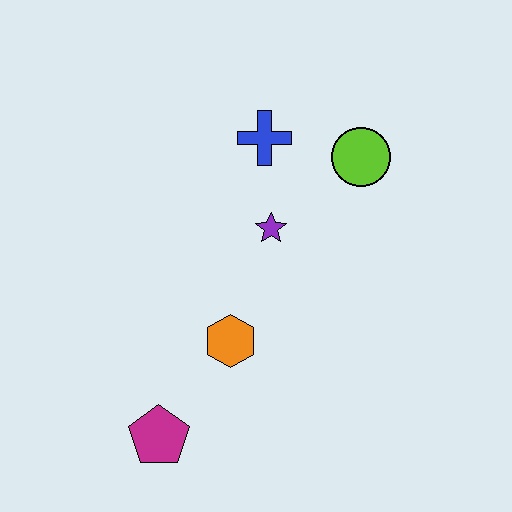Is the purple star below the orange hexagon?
No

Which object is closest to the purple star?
The blue cross is closest to the purple star.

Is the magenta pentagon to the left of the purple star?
Yes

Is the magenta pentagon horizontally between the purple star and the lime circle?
No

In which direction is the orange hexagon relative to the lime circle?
The orange hexagon is below the lime circle.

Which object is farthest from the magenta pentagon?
The lime circle is farthest from the magenta pentagon.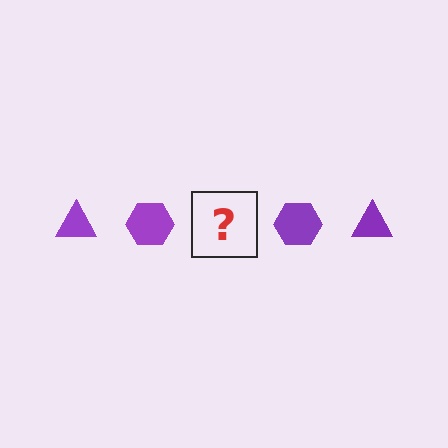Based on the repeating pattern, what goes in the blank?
The blank should be a purple triangle.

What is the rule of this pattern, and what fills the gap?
The rule is that the pattern cycles through triangle, hexagon shapes in purple. The gap should be filled with a purple triangle.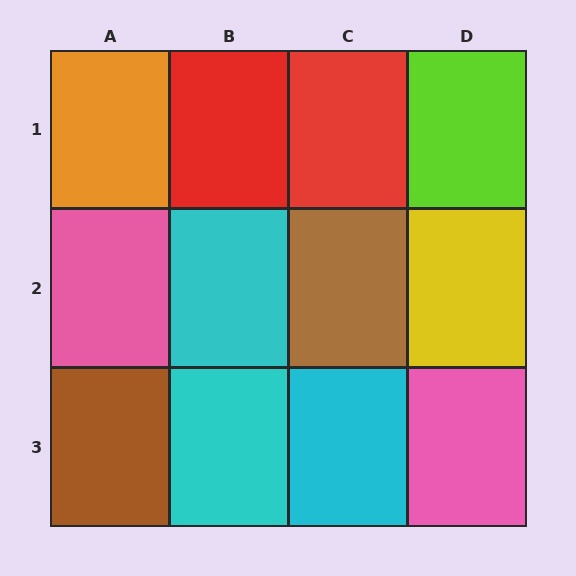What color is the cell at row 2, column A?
Pink.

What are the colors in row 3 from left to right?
Brown, cyan, cyan, pink.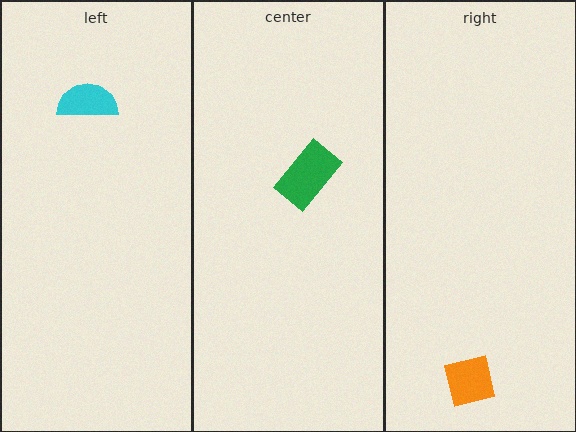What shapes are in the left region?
The cyan semicircle.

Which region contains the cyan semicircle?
The left region.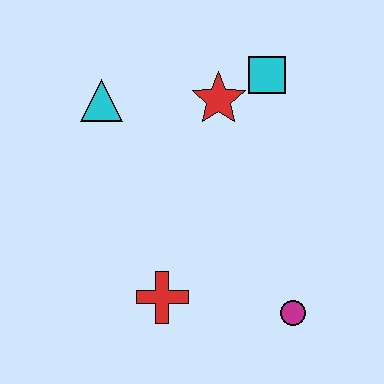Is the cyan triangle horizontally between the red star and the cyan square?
No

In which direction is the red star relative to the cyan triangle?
The red star is to the right of the cyan triangle.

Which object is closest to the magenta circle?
The red cross is closest to the magenta circle.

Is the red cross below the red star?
Yes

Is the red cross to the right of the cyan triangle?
Yes